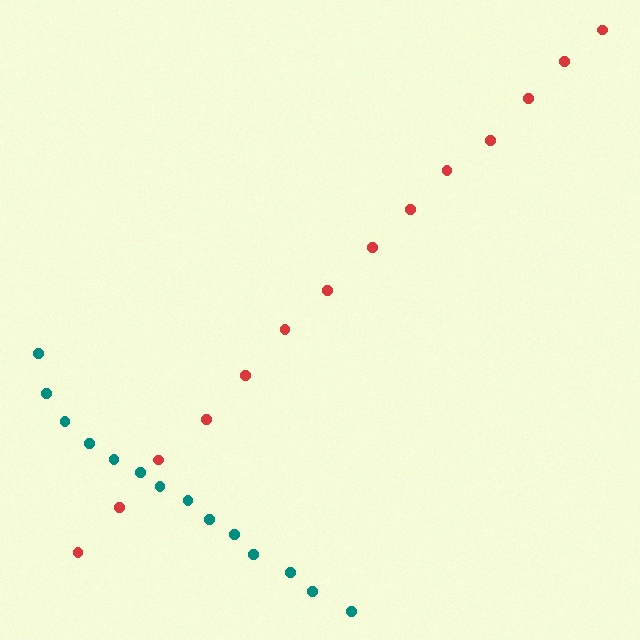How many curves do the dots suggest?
There are 2 distinct paths.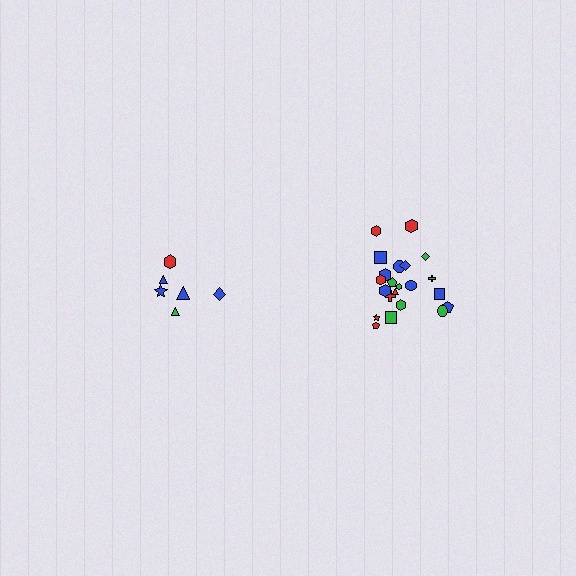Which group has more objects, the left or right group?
The right group.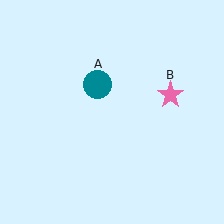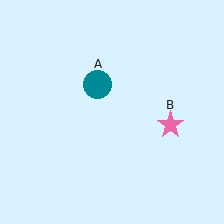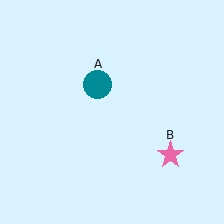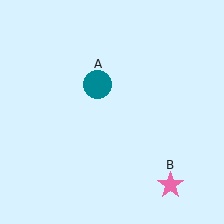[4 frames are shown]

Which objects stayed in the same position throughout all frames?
Teal circle (object A) remained stationary.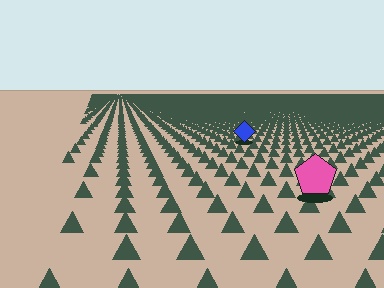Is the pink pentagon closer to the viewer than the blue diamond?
Yes. The pink pentagon is closer — you can tell from the texture gradient: the ground texture is coarser near it.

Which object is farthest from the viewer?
The blue diamond is farthest from the viewer. It appears smaller and the ground texture around it is denser.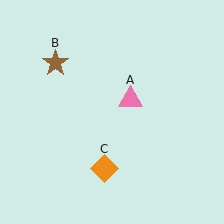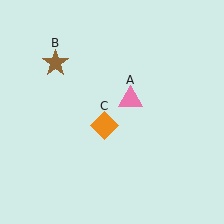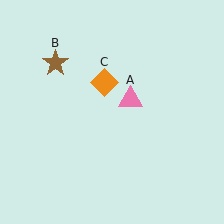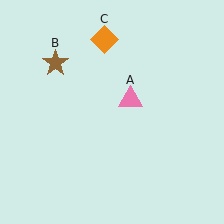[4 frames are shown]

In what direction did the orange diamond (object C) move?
The orange diamond (object C) moved up.